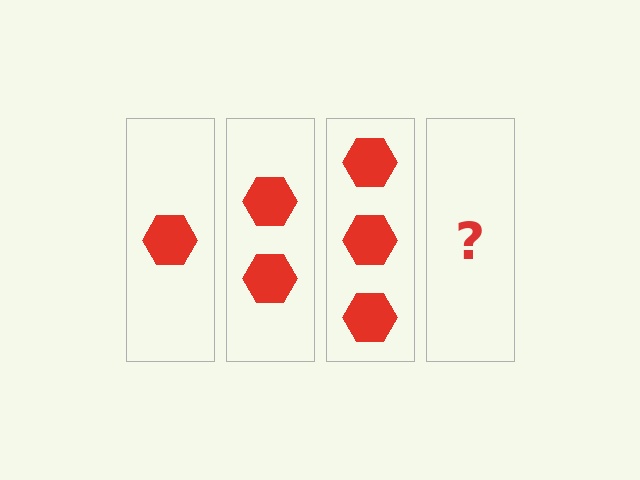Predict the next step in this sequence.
The next step is 4 hexagons.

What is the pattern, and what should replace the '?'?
The pattern is that each step adds one more hexagon. The '?' should be 4 hexagons.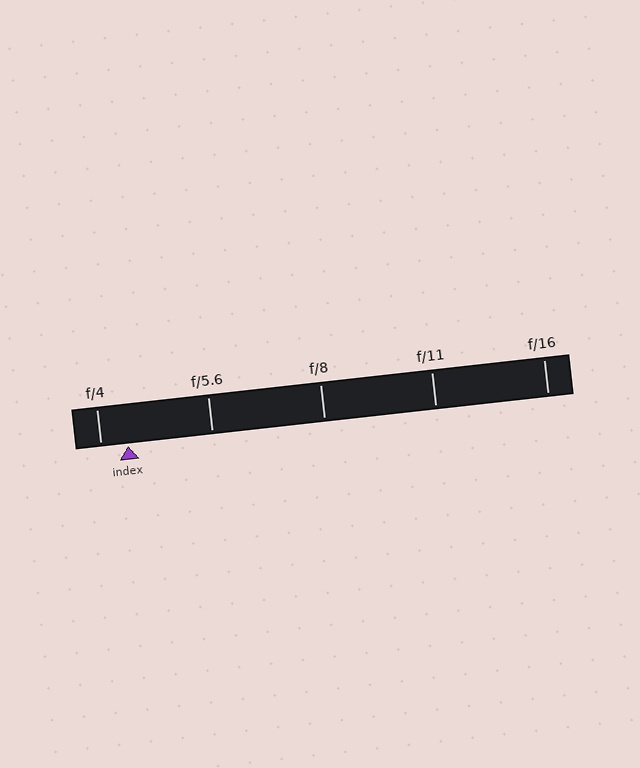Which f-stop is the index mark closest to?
The index mark is closest to f/4.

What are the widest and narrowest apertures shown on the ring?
The widest aperture shown is f/4 and the narrowest is f/16.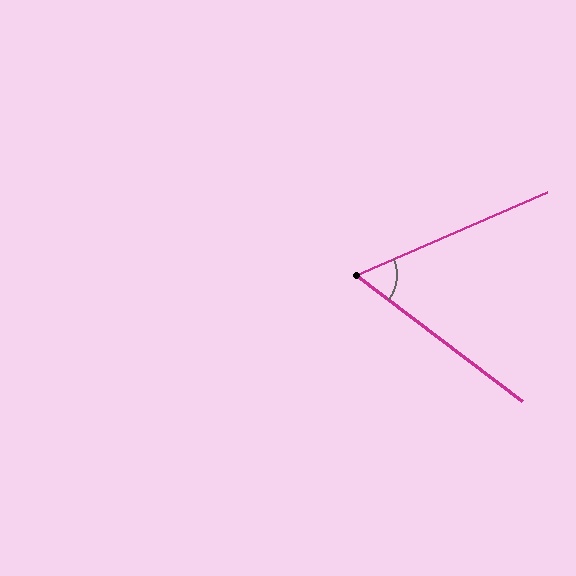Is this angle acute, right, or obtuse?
It is acute.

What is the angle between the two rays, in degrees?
Approximately 60 degrees.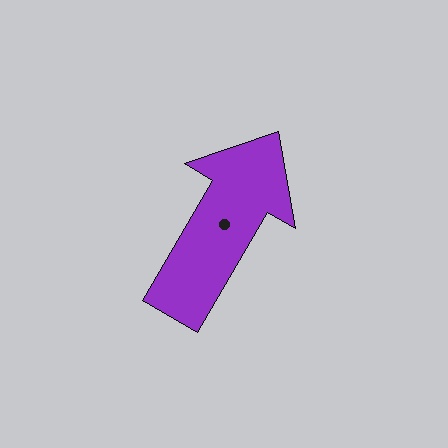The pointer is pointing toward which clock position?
Roughly 1 o'clock.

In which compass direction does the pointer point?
Northeast.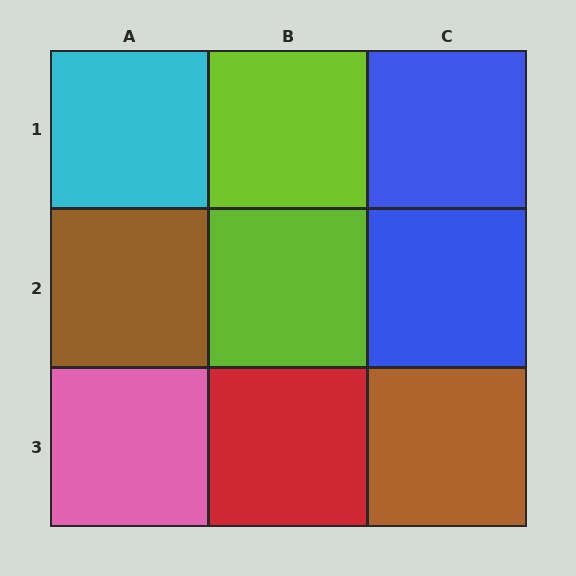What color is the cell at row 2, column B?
Lime.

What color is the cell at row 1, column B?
Lime.